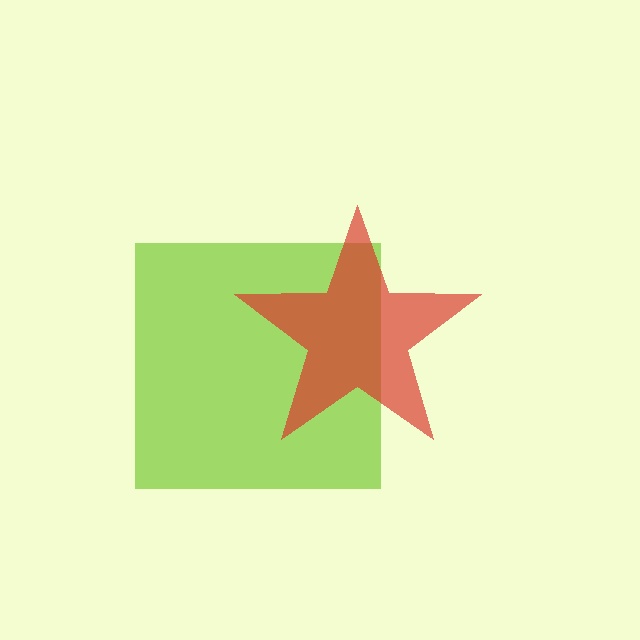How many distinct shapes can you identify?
There are 2 distinct shapes: a lime square, a red star.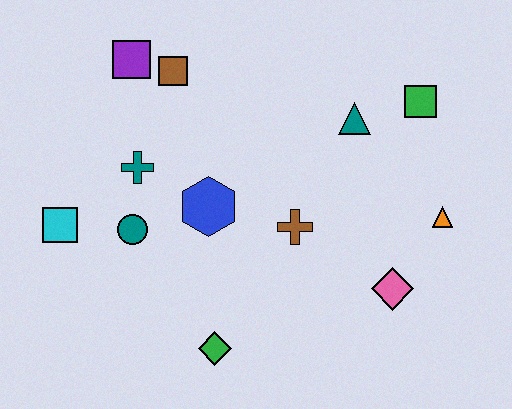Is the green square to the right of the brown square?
Yes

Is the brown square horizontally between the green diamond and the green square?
No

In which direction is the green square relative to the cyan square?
The green square is to the right of the cyan square.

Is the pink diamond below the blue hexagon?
Yes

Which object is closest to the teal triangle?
The green square is closest to the teal triangle.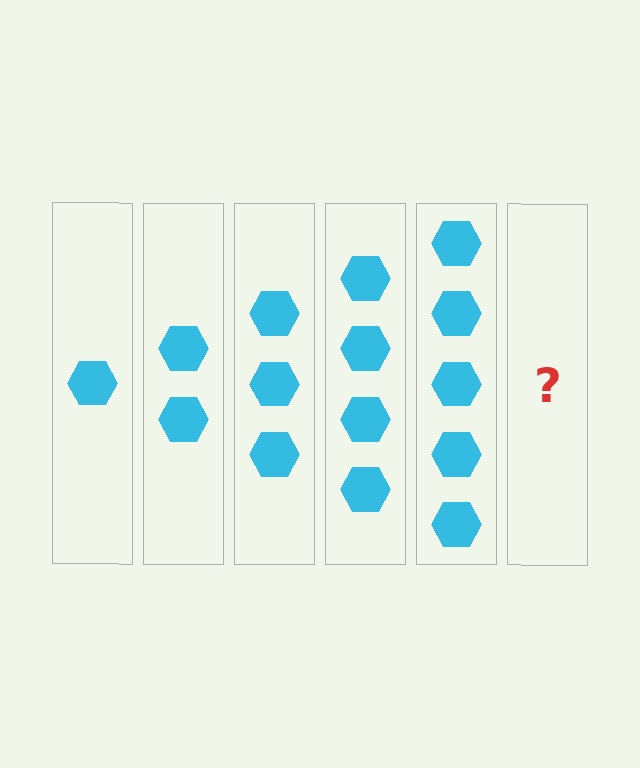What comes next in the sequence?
The next element should be 6 hexagons.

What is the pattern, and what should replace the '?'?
The pattern is that each step adds one more hexagon. The '?' should be 6 hexagons.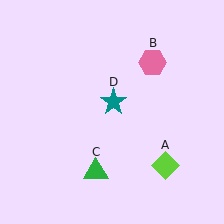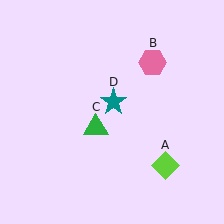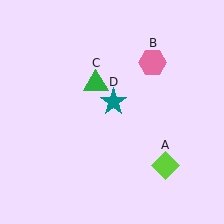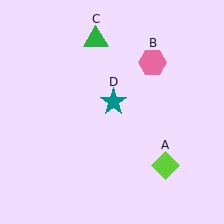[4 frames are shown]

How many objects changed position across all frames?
1 object changed position: green triangle (object C).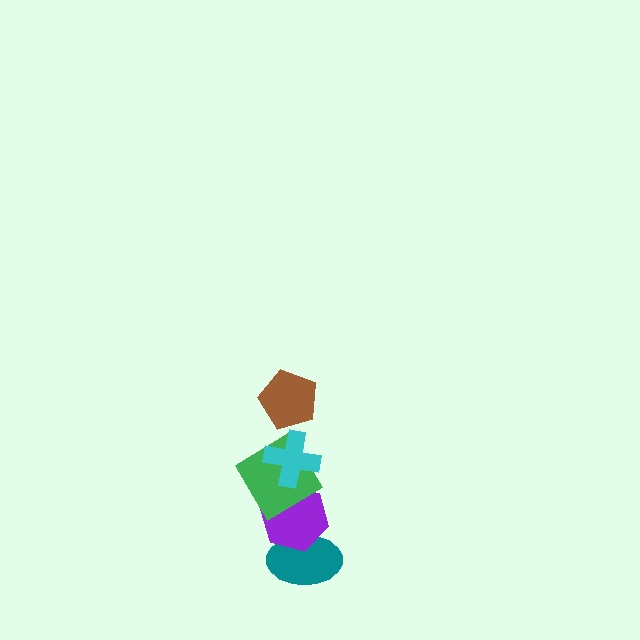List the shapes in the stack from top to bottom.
From top to bottom: the brown pentagon, the cyan cross, the green diamond, the purple hexagon, the teal ellipse.